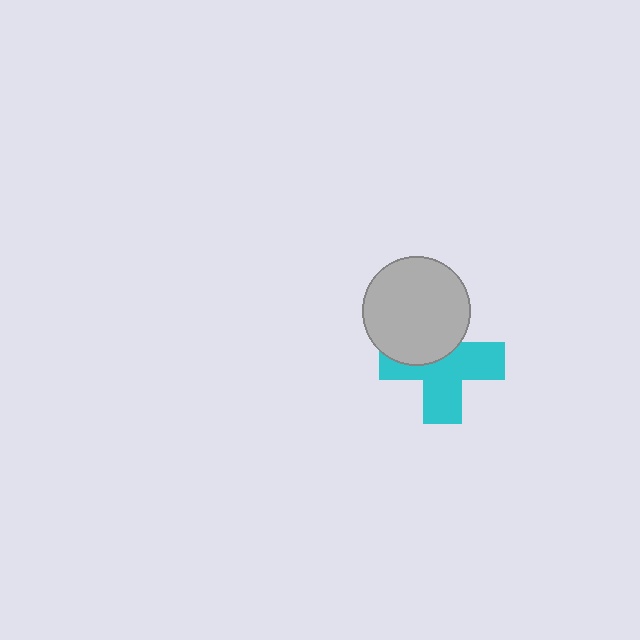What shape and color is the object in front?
The object in front is a light gray circle.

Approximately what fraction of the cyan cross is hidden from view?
Roughly 39% of the cyan cross is hidden behind the light gray circle.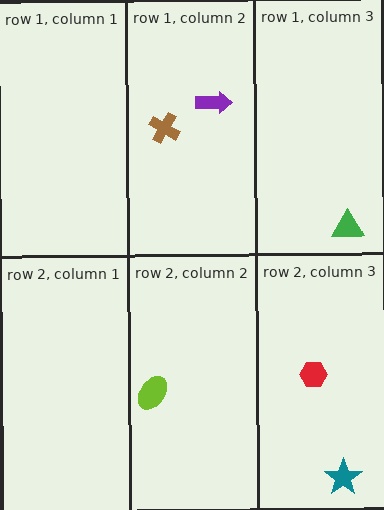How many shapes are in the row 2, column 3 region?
2.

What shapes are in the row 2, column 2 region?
The lime ellipse.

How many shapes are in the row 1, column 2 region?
2.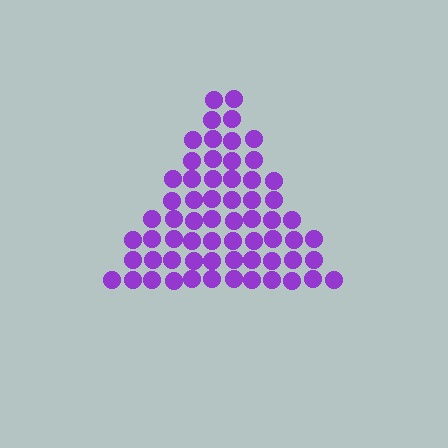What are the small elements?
The small elements are circles.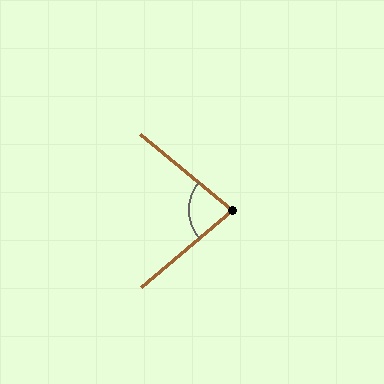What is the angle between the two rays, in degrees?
Approximately 80 degrees.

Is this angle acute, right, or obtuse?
It is acute.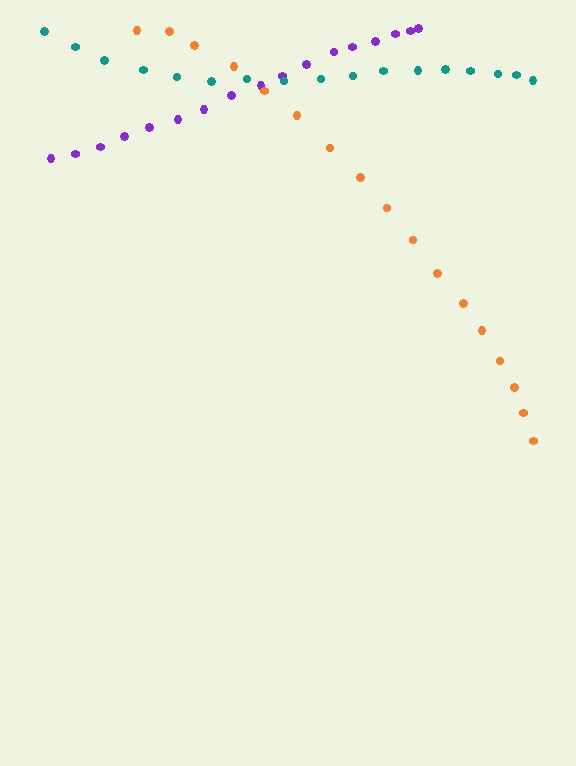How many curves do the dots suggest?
There are 3 distinct paths.